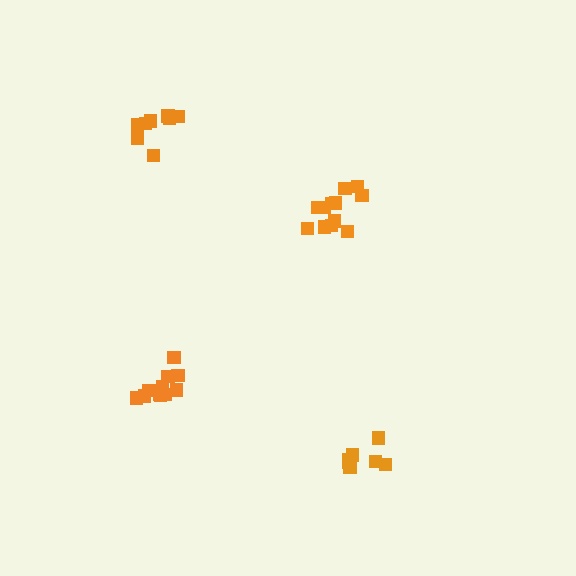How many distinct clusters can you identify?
There are 4 distinct clusters.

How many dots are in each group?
Group 1: 7 dots, Group 2: 8 dots, Group 3: 12 dots, Group 4: 11 dots (38 total).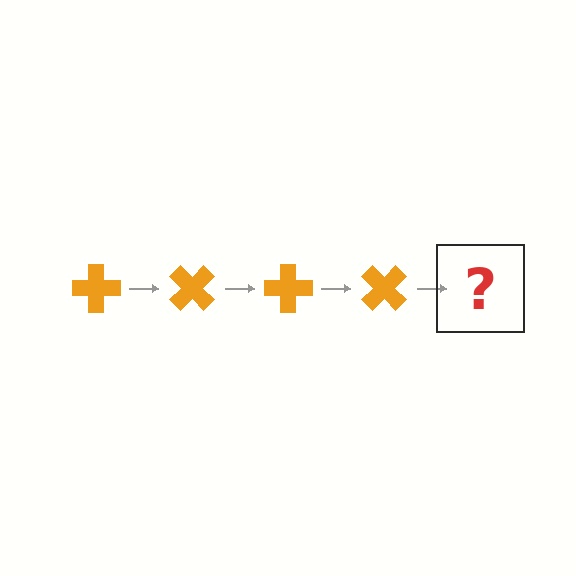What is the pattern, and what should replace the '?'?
The pattern is that the cross rotates 45 degrees each step. The '?' should be an orange cross rotated 180 degrees.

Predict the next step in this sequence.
The next step is an orange cross rotated 180 degrees.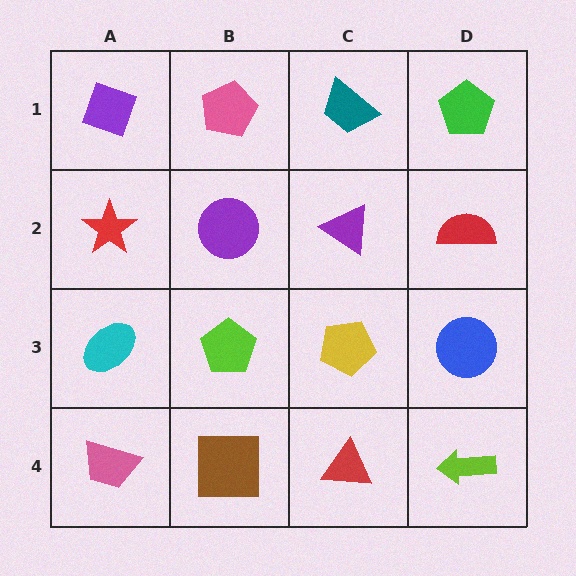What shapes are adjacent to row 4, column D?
A blue circle (row 3, column D), a red triangle (row 4, column C).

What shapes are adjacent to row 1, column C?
A purple triangle (row 2, column C), a pink pentagon (row 1, column B), a green pentagon (row 1, column D).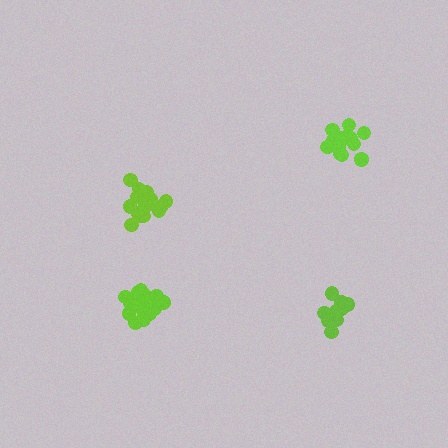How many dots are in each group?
Group 1: 18 dots, Group 2: 13 dots, Group 3: 19 dots, Group 4: 18 dots (68 total).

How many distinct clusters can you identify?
There are 4 distinct clusters.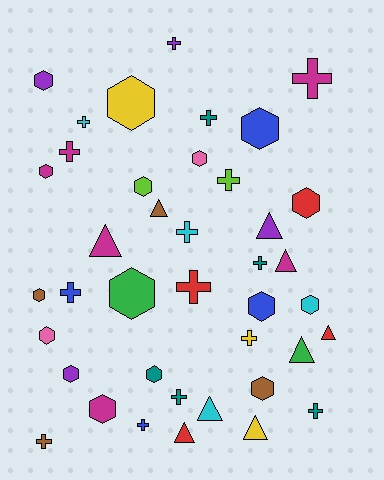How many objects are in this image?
There are 40 objects.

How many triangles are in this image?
There are 9 triangles.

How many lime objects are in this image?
There are 2 lime objects.